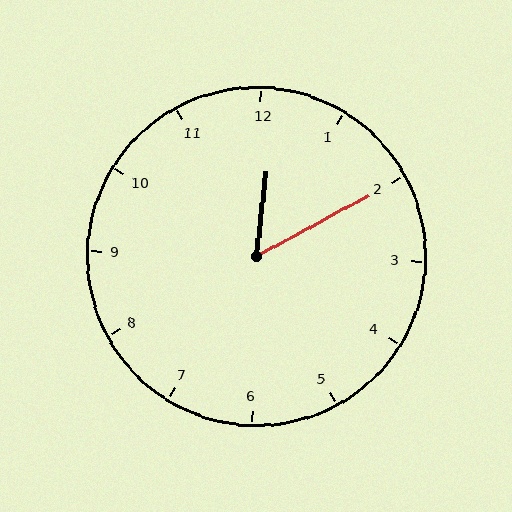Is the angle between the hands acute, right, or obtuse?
It is acute.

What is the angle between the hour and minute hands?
Approximately 55 degrees.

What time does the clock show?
12:10.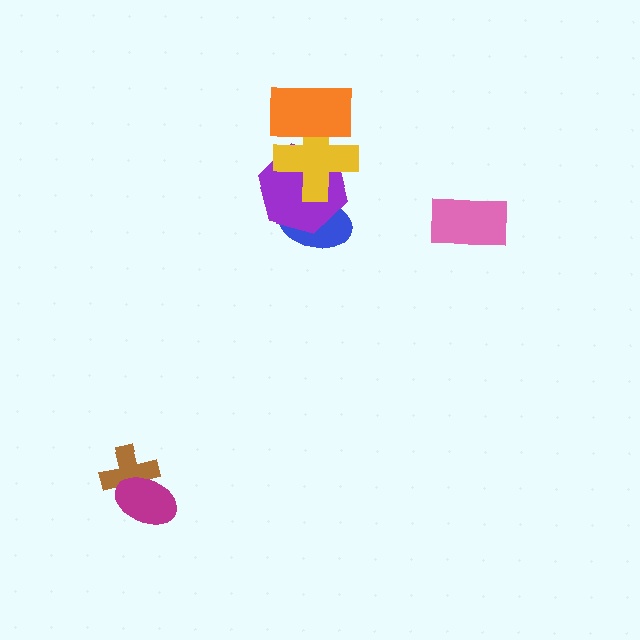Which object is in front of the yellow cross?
The orange rectangle is in front of the yellow cross.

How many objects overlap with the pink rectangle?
0 objects overlap with the pink rectangle.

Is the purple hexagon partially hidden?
Yes, it is partially covered by another shape.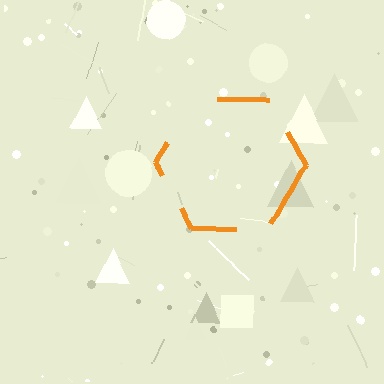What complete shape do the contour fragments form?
The contour fragments form a hexagon.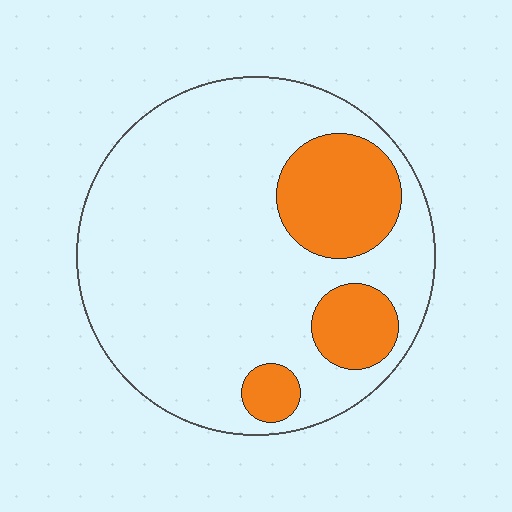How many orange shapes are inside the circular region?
3.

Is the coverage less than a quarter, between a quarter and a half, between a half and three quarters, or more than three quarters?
Less than a quarter.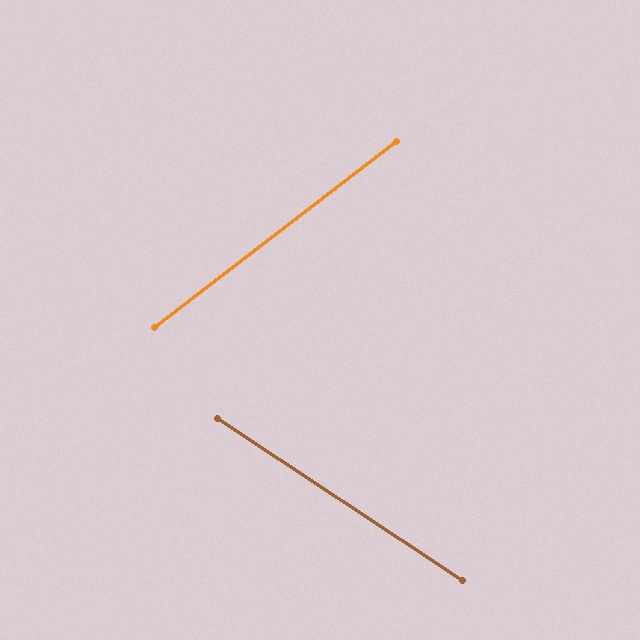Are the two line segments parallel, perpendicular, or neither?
Neither parallel nor perpendicular — they differ by about 71°.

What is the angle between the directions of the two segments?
Approximately 71 degrees.